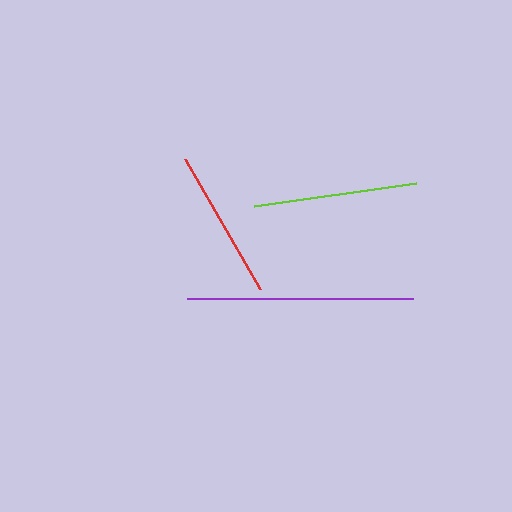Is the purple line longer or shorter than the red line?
The purple line is longer than the red line.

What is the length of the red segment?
The red segment is approximately 151 pixels long.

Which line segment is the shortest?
The red line is the shortest at approximately 151 pixels.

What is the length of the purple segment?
The purple segment is approximately 226 pixels long.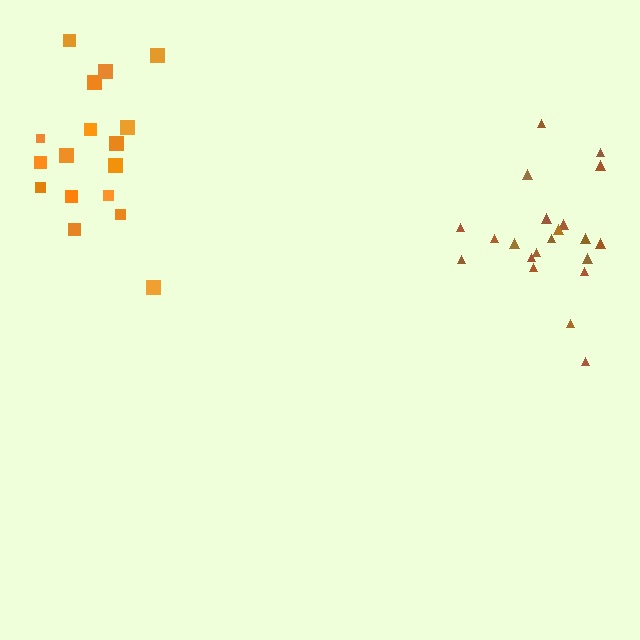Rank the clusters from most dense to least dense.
brown, orange.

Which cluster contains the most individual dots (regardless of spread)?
Brown (21).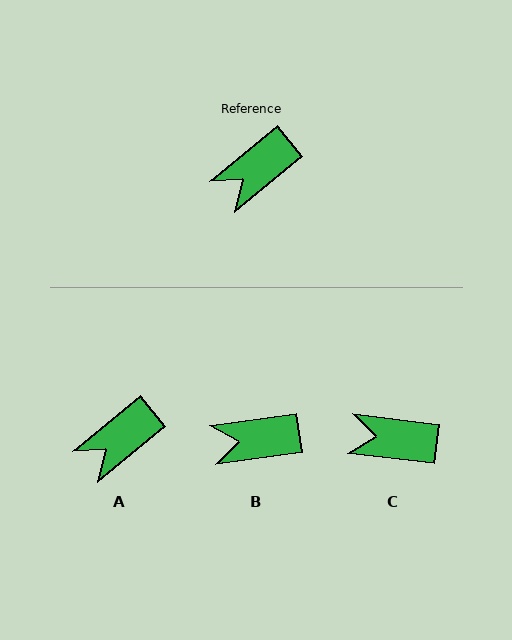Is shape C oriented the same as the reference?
No, it is off by about 47 degrees.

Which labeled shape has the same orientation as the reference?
A.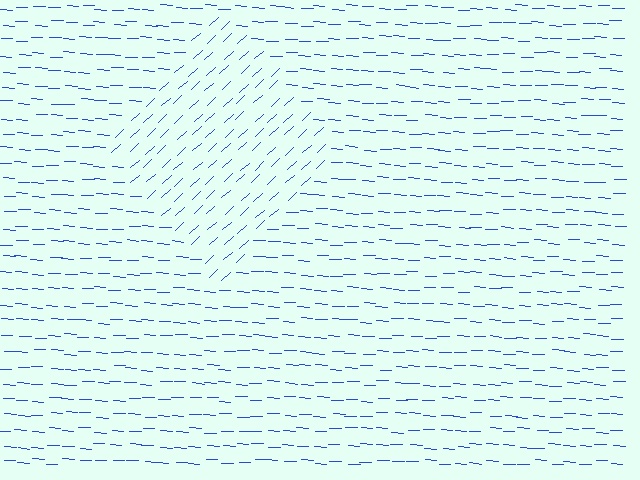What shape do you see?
I see a diamond.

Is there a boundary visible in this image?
Yes, there is a texture boundary formed by a change in line orientation.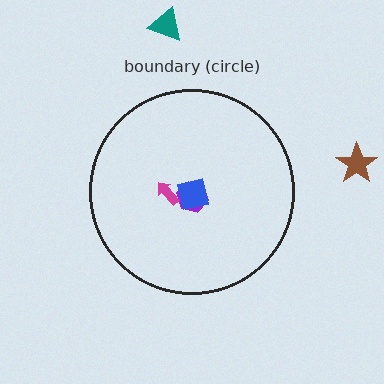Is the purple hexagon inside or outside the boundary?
Inside.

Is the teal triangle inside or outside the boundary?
Outside.